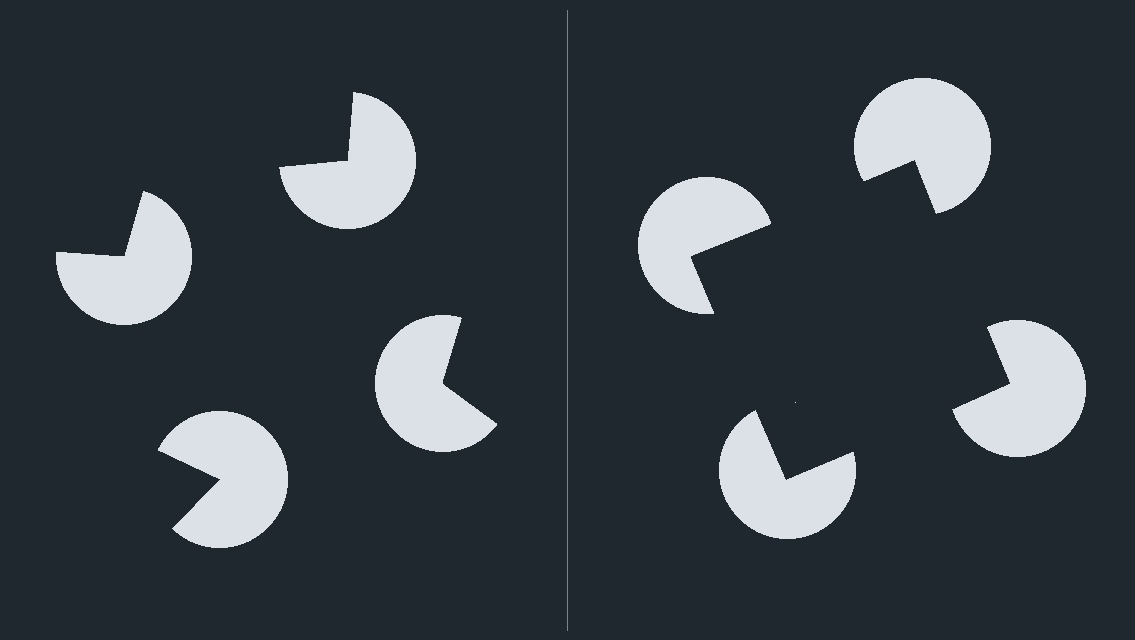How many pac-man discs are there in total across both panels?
8 — 4 on each side.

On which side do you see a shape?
An illusory square appears on the right side. On the left side the wedge cuts are rotated, so no coherent shape forms.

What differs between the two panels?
The pac-man discs are positioned identically on both sides; only the wedge orientations differ. On the right they align to a square; on the left they are misaligned.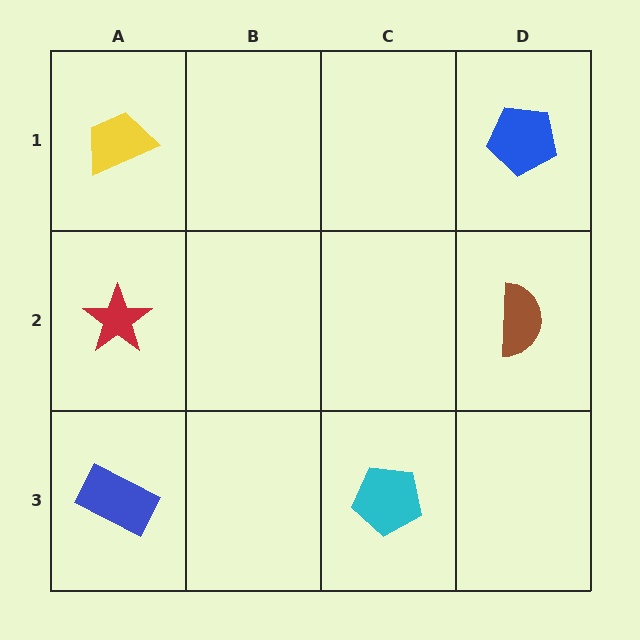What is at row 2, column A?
A red star.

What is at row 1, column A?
A yellow trapezoid.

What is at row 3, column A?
A blue rectangle.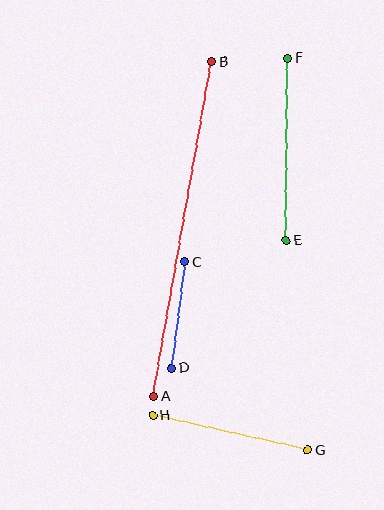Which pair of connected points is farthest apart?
Points A and B are farthest apart.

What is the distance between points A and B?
The distance is approximately 340 pixels.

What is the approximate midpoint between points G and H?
The midpoint is at approximately (230, 433) pixels.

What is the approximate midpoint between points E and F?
The midpoint is at approximately (287, 149) pixels.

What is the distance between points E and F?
The distance is approximately 182 pixels.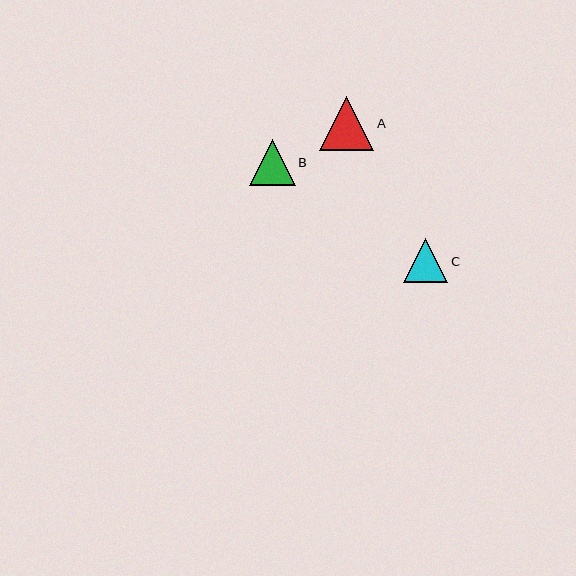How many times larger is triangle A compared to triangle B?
Triangle A is approximately 1.2 times the size of triangle B.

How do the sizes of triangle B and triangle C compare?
Triangle B and triangle C are approximately the same size.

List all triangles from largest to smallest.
From largest to smallest: A, B, C.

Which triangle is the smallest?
Triangle C is the smallest with a size of approximately 44 pixels.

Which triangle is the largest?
Triangle A is the largest with a size of approximately 54 pixels.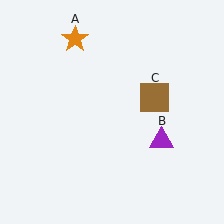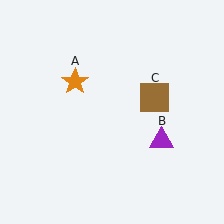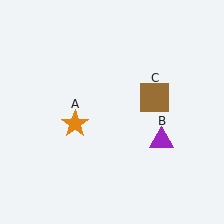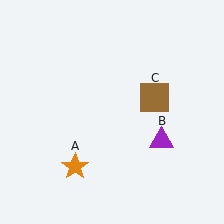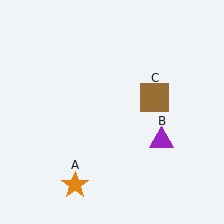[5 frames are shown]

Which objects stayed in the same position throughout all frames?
Purple triangle (object B) and brown square (object C) remained stationary.